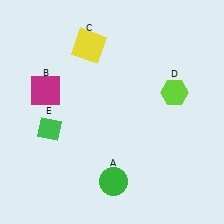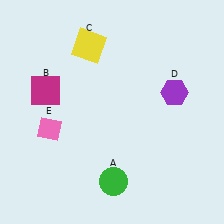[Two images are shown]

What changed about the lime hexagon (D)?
In Image 1, D is lime. In Image 2, it changed to purple.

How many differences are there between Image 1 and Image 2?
There are 2 differences between the two images.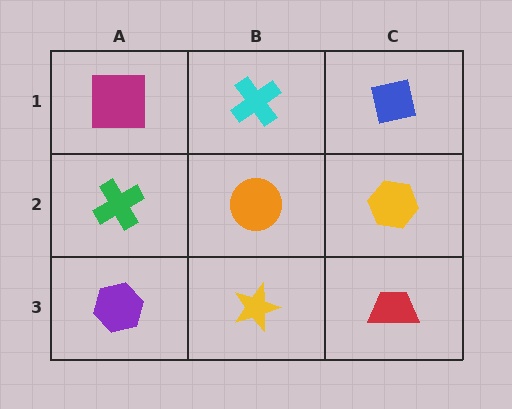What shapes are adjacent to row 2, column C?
A blue square (row 1, column C), a red trapezoid (row 3, column C), an orange circle (row 2, column B).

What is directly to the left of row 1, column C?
A cyan cross.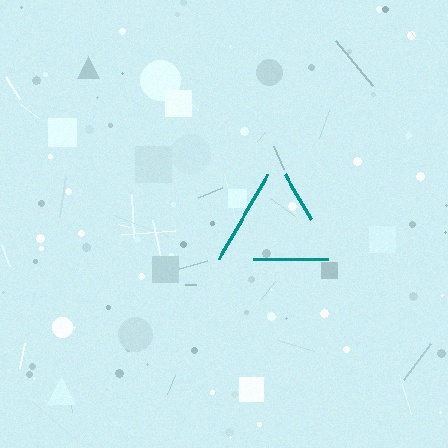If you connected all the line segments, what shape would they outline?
They would outline a triangle.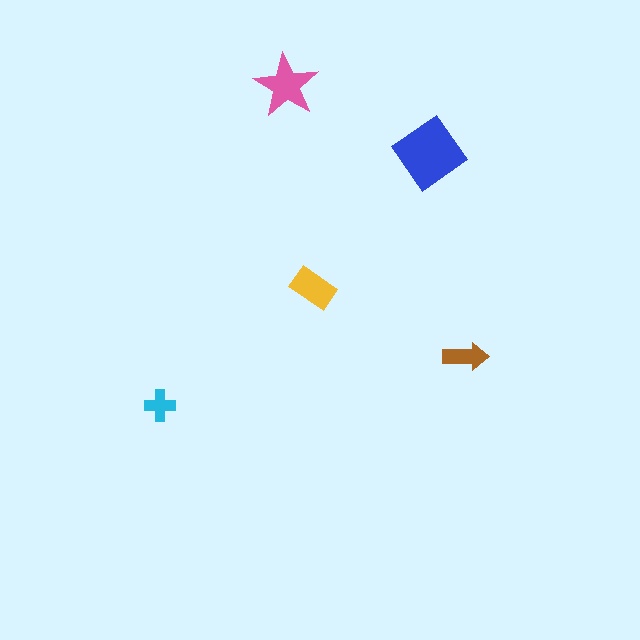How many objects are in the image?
There are 5 objects in the image.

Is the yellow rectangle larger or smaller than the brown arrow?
Larger.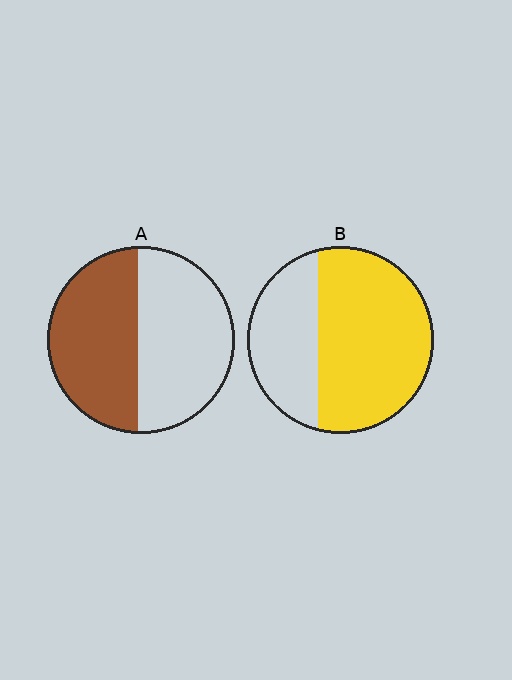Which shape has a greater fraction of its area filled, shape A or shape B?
Shape B.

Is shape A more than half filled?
Roughly half.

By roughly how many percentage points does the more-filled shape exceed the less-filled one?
By roughly 15 percentage points (B over A).